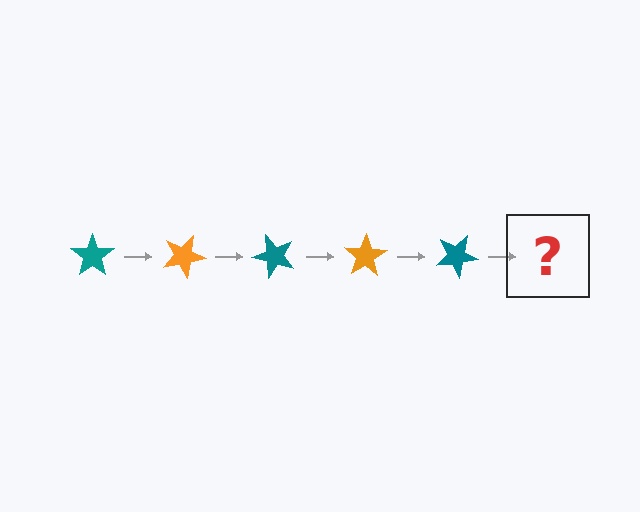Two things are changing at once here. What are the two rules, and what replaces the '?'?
The two rules are that it rotates 25 degrees each step and the color cycles through teal and orange. The '?' should be an orange star, rotated 125 degrees from the start.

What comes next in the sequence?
The next element should be an orange star, rotated 125 degrees from the start.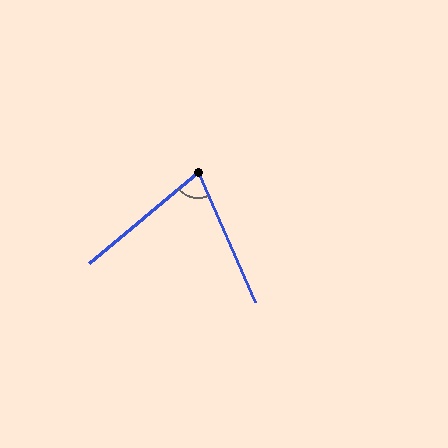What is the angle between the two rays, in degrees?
Approximately 74 degrees.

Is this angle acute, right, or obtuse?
It is acute.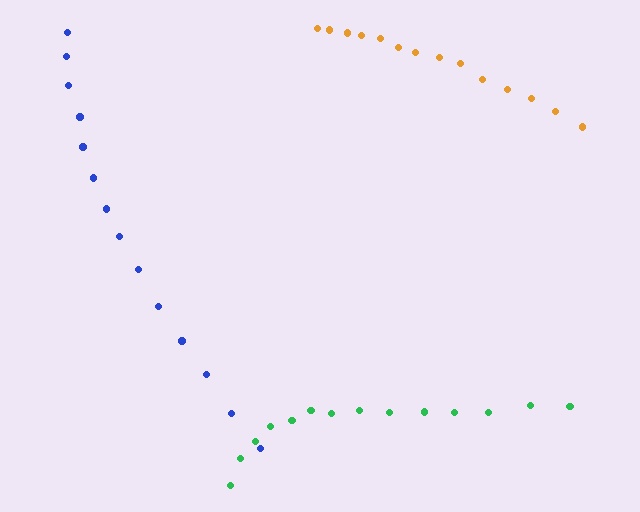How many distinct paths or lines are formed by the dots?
There are 3 distinct paths.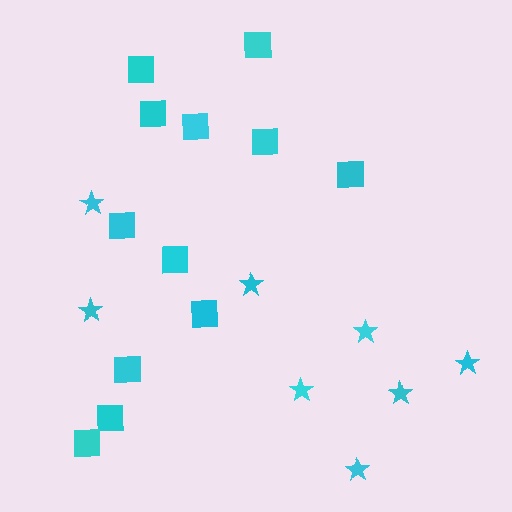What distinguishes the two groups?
There are 2 groups: one group of squares (12) and one group of stars (8).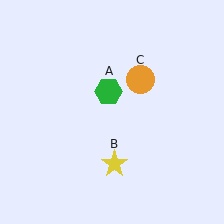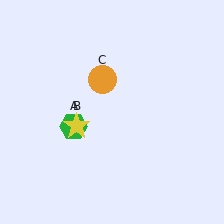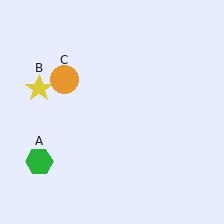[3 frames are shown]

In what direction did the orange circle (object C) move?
The orange circle (object C) moved left.